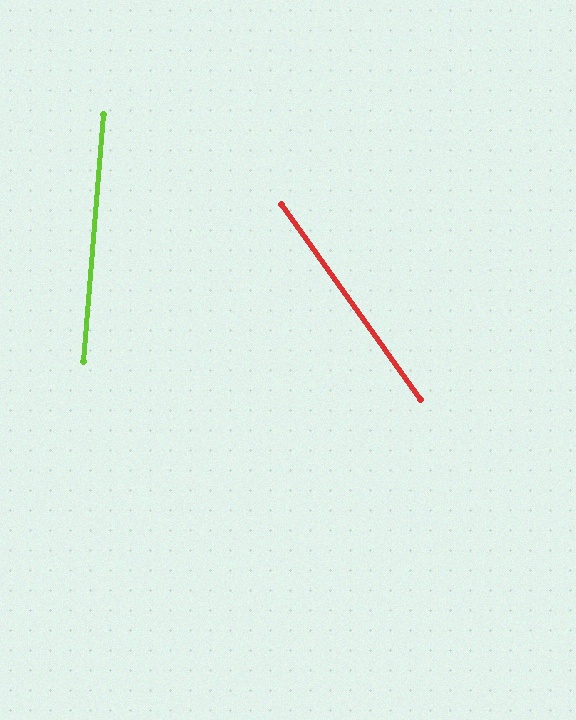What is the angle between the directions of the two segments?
Approximately 40 degrees.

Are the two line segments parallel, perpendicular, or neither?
Neither parallel nor perpendicular — they differ by about 40°.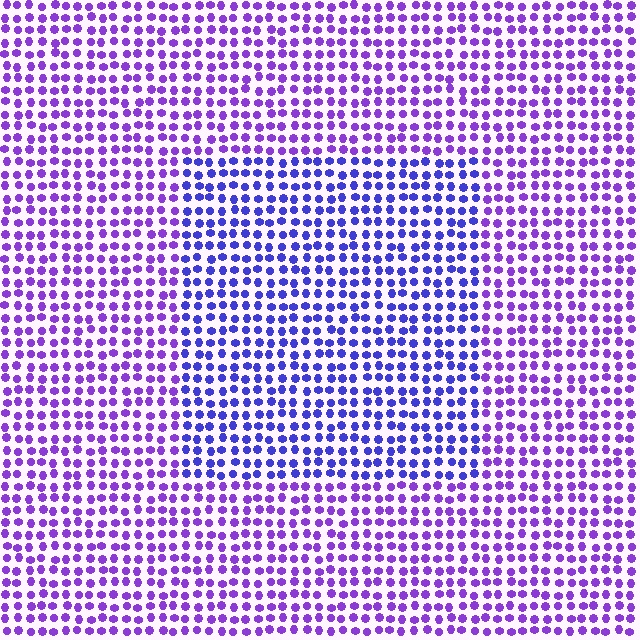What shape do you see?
I see a rectangle.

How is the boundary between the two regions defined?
The boundary is defined purely by a slight shift in hue (about 29 degrees). Spacing, size, and orientation are identical on both sides.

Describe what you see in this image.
The image is filled with small purple elements in a uniform arrangement. A rectangle-shaped region is visible where the elements are tinted to a slightly different hue, forming a subtle color boundary.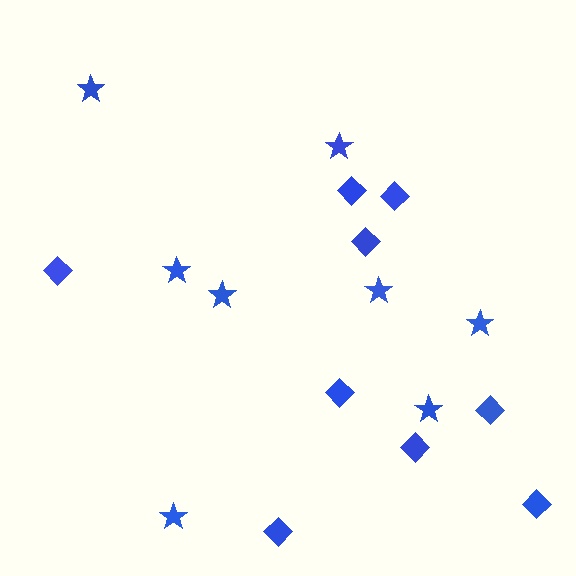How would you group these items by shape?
There are 2 groups: one group of diamonds (9) and one group of stars (8).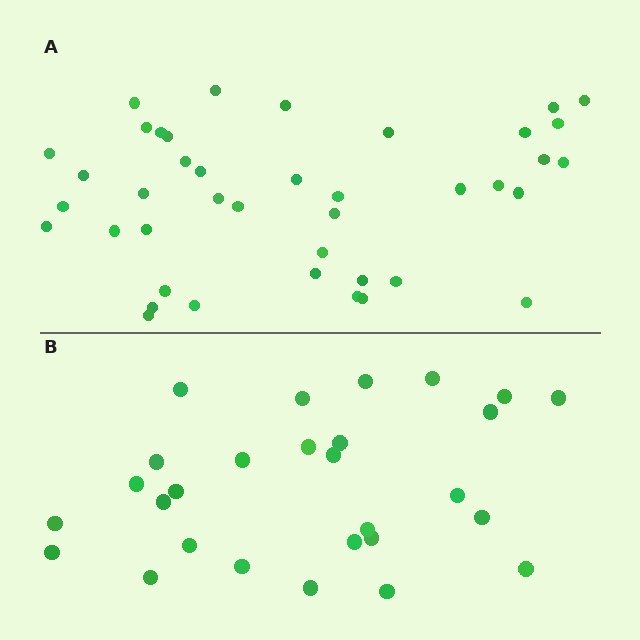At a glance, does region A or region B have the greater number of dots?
Region A (the top region) has more dots.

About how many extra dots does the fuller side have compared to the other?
Region A has approximately 15 more dots than region B.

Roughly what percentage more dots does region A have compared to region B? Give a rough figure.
About 45% more.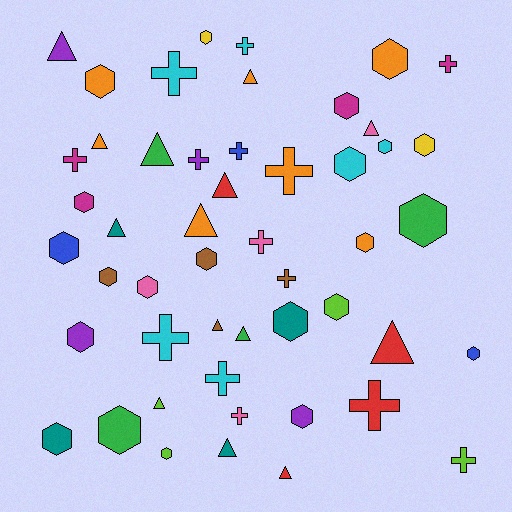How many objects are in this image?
There are 50 objects.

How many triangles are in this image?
There are 14 triangles.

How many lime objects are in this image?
There are 4 lime objects.